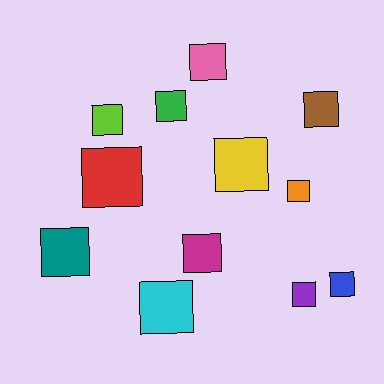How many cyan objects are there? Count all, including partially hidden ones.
There is 1 cyan object.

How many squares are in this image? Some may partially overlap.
There are 12 squares.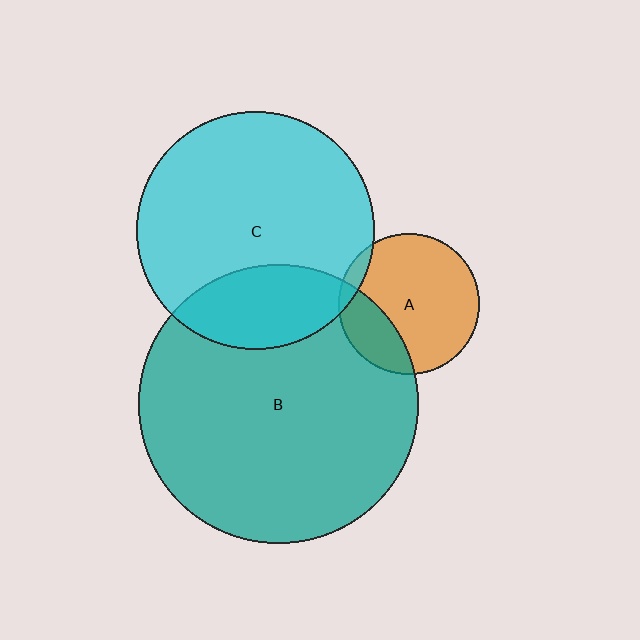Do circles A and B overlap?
Yes.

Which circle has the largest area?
Circle B (teal).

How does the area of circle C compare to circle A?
Approximately 2.9 times.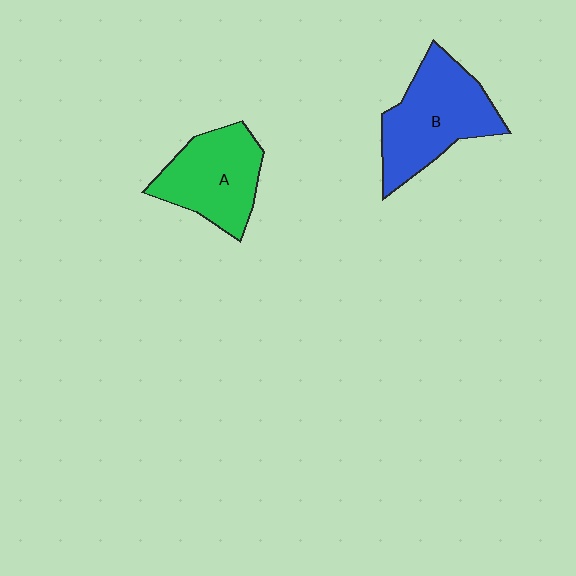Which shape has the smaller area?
Shape A (green).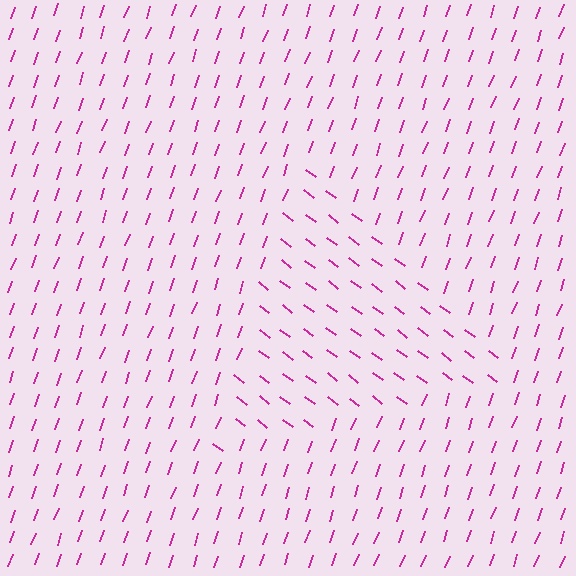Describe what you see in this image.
The image is filled with small magenta line segments. A triangle region in the image has lines oriented differently from the surrounding lines, creating a visible texture boundary.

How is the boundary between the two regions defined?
The boundary is defined purely by a change in line orientation (approximately 72 degrees difference). All lines are the same color and thickness.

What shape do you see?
I see a triangle.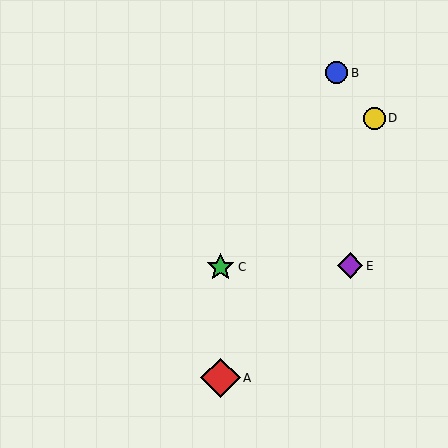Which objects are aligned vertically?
Objects A, C are aligned vertically.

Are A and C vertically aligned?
Yes, both are at x≈220.